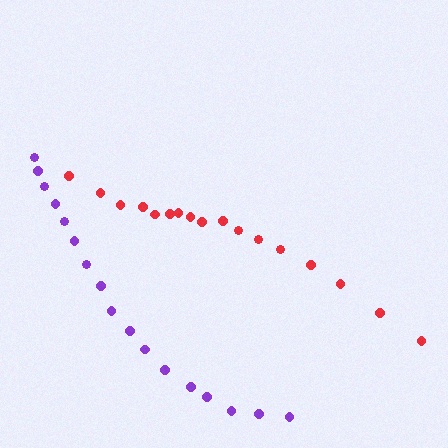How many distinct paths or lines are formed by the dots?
There are 2 distinct paths.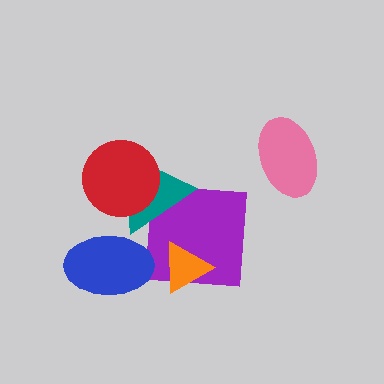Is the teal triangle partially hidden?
Yes, it is partially covered by another shape.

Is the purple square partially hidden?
Yes, it is partially covered by another shape.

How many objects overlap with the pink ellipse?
0 objects overlap with the pink ellipse.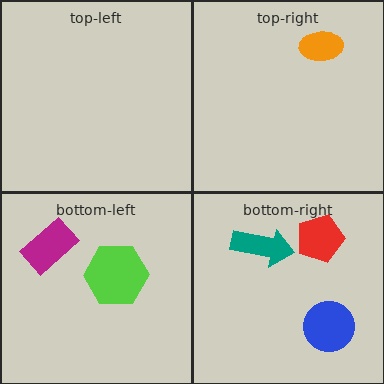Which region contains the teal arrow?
The bottom-right region.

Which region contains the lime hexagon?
The bottom-left region.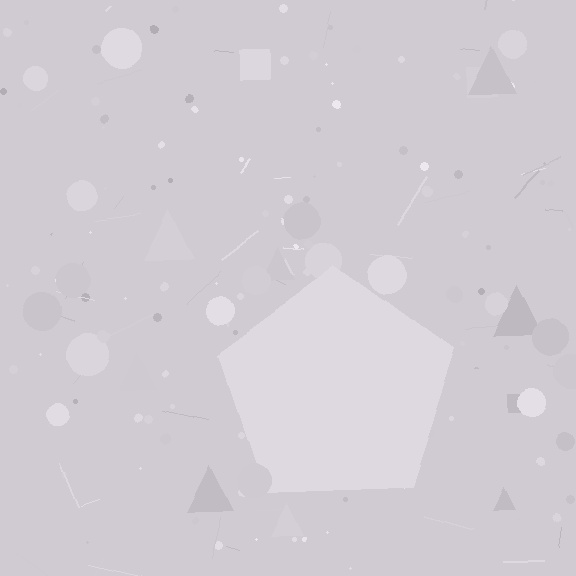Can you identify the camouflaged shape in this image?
The camouflaged shape is a pentagon.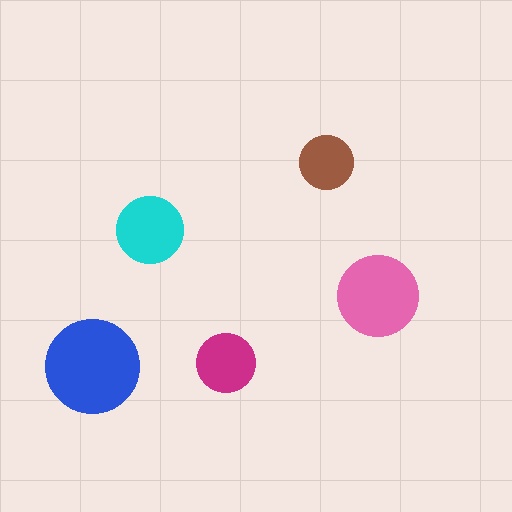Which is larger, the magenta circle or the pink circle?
The pink one.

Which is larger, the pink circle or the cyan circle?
The pink one.